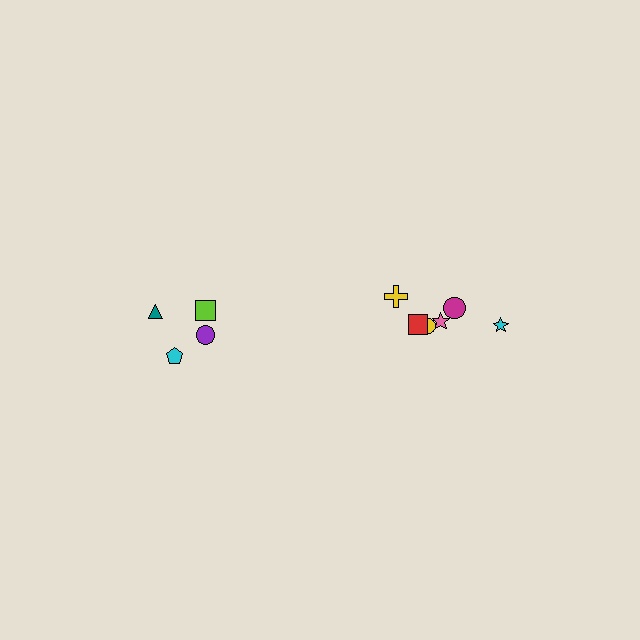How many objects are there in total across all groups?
There are 10 objects.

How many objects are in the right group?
There are 6 objects.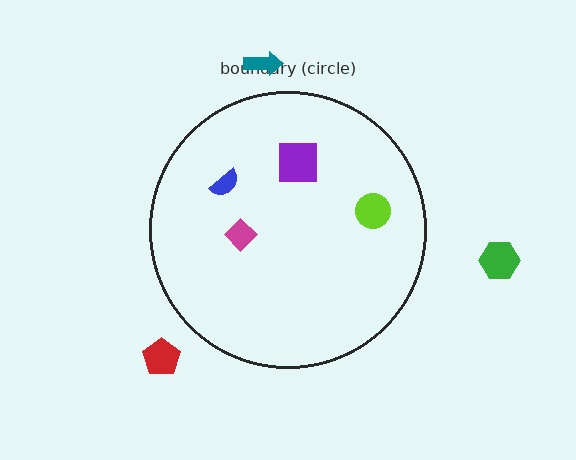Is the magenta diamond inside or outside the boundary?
Inside.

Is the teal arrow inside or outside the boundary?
Outside.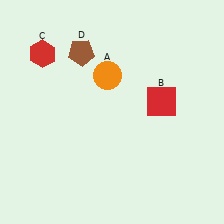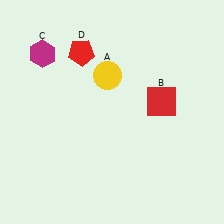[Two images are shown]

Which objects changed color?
A changed from orange to yellow. C changed from red to magenta. D changed from brown to red.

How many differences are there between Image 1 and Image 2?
There are 3 differences between the two images.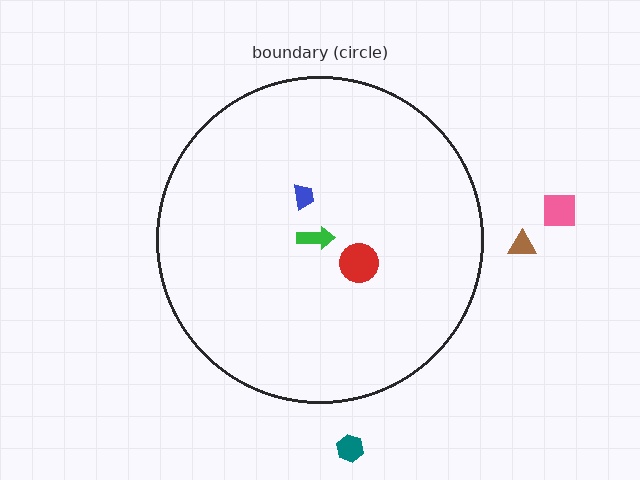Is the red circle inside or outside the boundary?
Inside.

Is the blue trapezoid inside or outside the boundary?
Inside.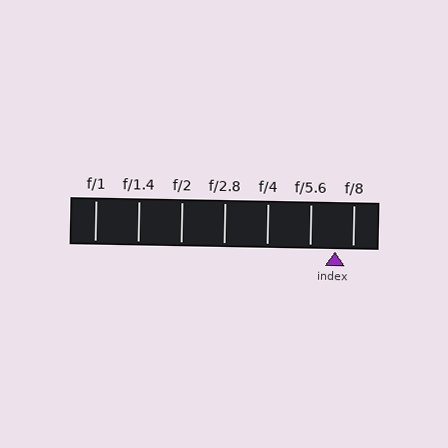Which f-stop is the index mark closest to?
The index mark is closest to f/8.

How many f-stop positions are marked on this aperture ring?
There are 7 f-stop positions marked.